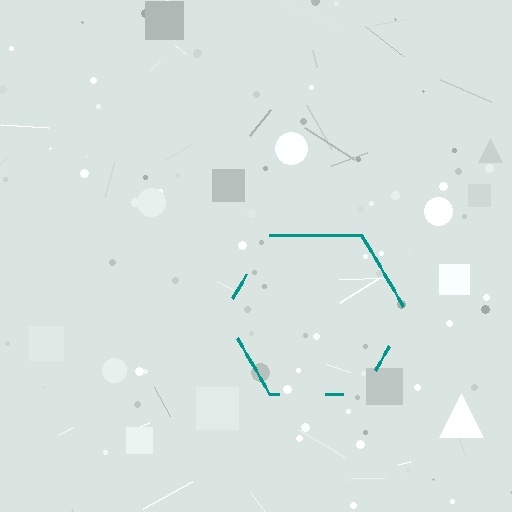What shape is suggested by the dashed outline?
The dashed outline suggests a hexagon.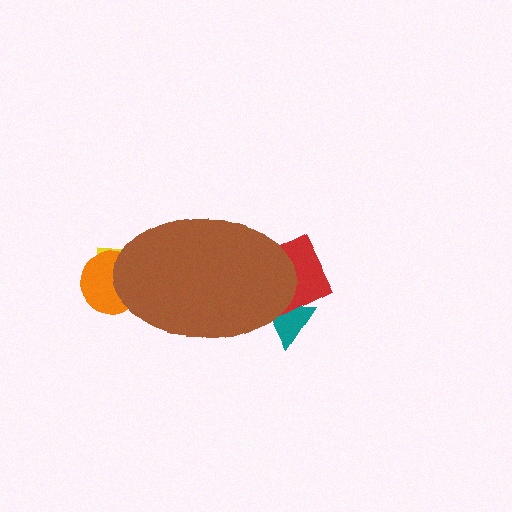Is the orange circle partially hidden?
Yes, the orange circle is partially hidden behind the brown ellipse.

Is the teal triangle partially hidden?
Yes, the teal triangle is partially hidden behind the brown ellipse.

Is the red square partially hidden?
Yes, the red square is partially hidden behind the brown ellipse.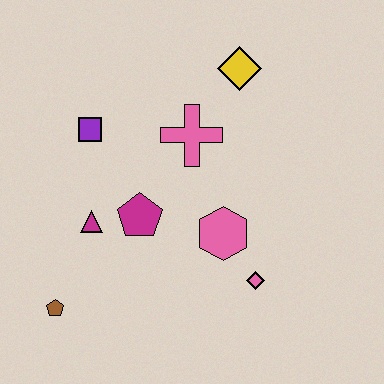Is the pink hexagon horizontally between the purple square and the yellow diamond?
Yes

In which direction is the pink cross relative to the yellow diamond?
The pink cross is below the yellow diamond.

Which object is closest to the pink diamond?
The pink hexagon is closest to the pink diamond.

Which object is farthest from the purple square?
The pink diamond is farthest from the purple square.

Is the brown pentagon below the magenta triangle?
Yes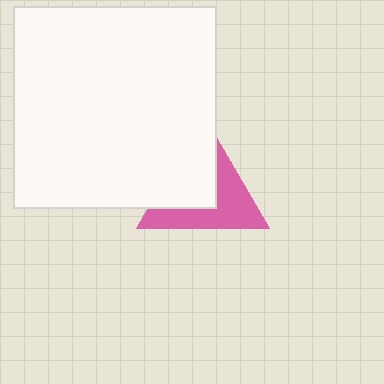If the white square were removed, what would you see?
You would see the complete pink triangle.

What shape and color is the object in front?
The object in front is a white square.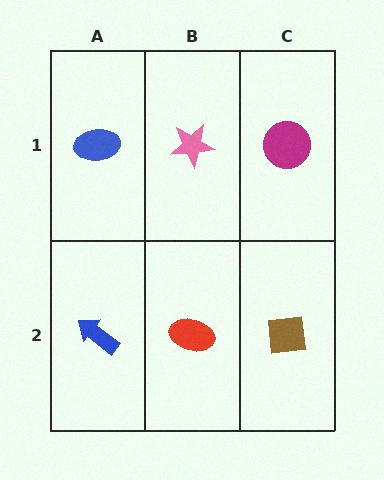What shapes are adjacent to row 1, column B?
A red ellipse (row 2, column B), a blue ellipse (row 1, column A), a magenta circle (row 1, column C).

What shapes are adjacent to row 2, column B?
A pink star (row 1, column B), a blue arrow (row 2, column A), a brown square (row 2, column C).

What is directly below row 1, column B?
A red ellipse.